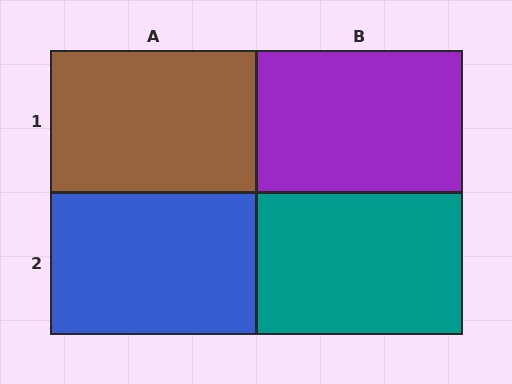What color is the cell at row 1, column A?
Brown.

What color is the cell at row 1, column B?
Purple.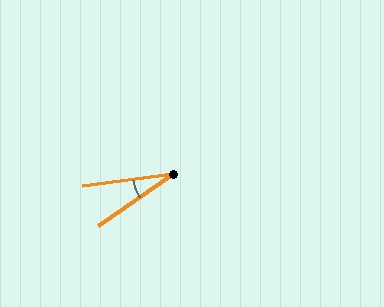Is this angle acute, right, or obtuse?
It is acute.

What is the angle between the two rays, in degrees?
Approximately 27 degrees.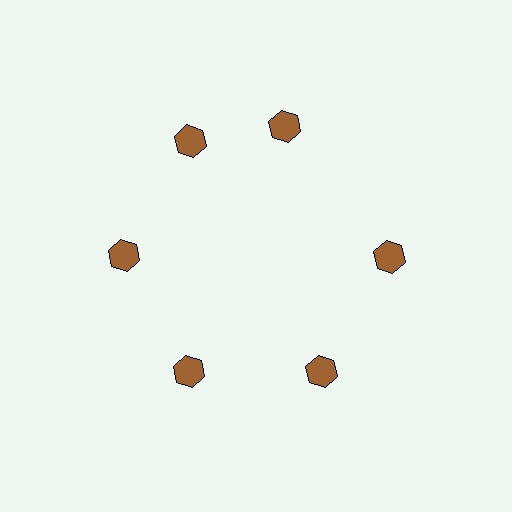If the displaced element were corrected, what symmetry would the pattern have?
It would have 6-fold rotational symmetry — the pattern would map onto itself every 60 degrees.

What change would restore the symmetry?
The symmetry would be restored by rotating it back into even spacing with its neighbors so that all 6 hexagons sit at equal angles and equal distance from the center.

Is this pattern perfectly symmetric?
No. The 6 brown hexagons are arranged in a ring, but one element near the 1 o'clock position is rotated out of alignment along the ring, breaking the 6-fold rotational symmetry.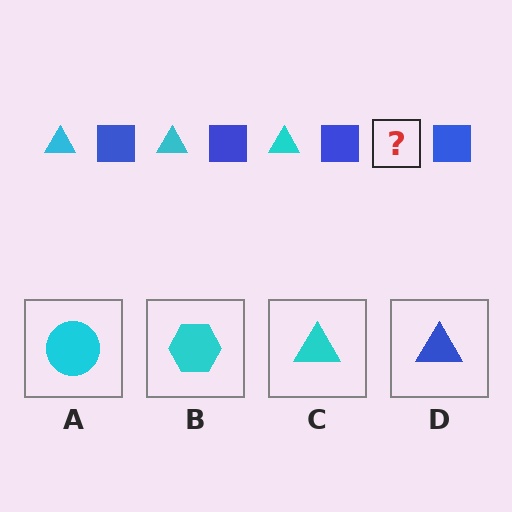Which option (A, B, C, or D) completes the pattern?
C.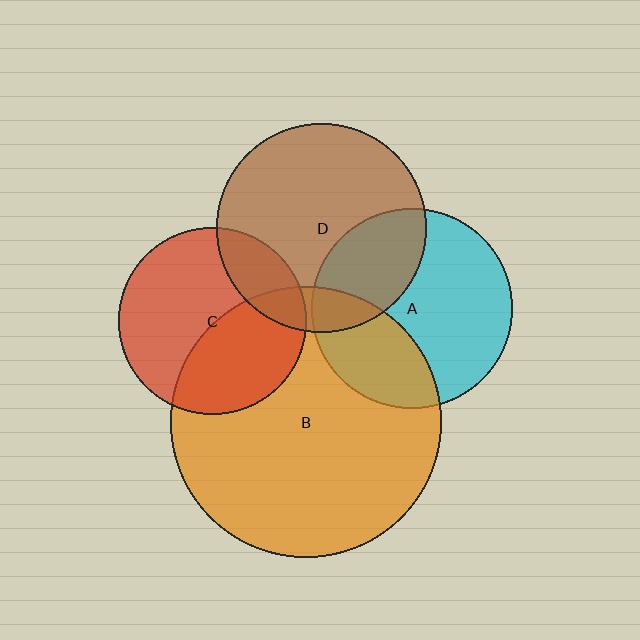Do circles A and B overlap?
Yes.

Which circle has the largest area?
Circle B (orange).